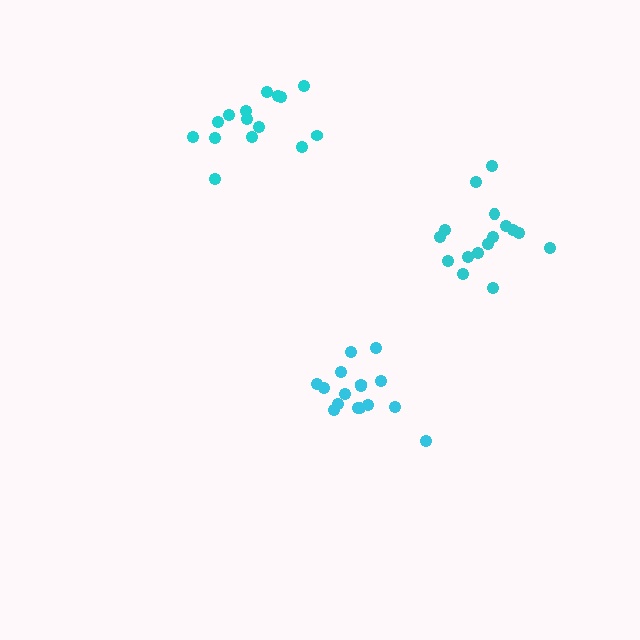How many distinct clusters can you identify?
There are 3 distinct clusters.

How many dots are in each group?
Group 1: 16 dots, Group 2: 15 dots, Group 3: 16 dots (47 total).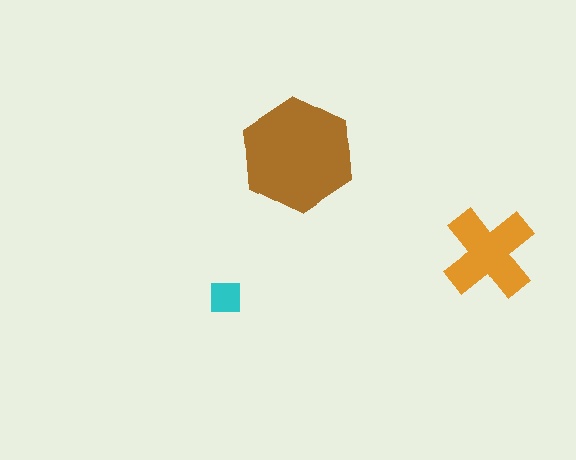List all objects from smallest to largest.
The cyan square, the orange cross, the brown hexagon.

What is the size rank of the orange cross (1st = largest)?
2nd.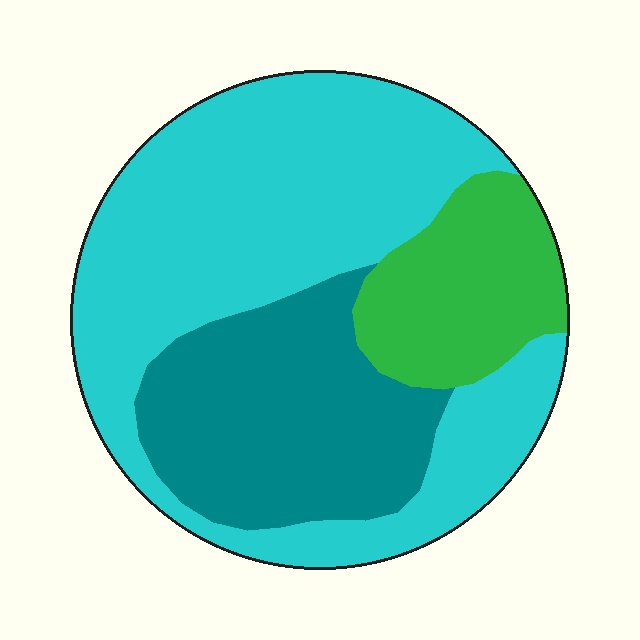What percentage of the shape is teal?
Teal takes up between a sixth and a third of the shape.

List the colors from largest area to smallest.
From largest to smallest: cyan, teal, green.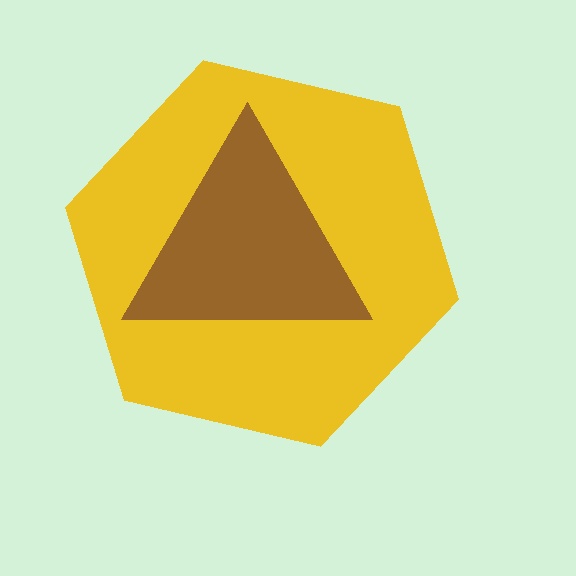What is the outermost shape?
The yellow hexagon.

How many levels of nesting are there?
2.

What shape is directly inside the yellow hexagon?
The brown triangle.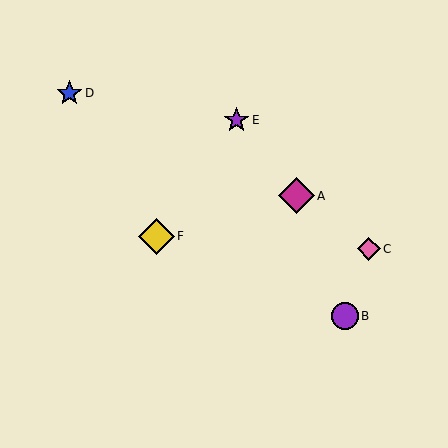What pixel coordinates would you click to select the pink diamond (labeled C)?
Click at (369, 249) to select the pink diamond C.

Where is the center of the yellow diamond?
The center of the yellow diamond is at (156, 236).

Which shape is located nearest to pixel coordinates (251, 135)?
The purple star (labeled E) at (237, 120) is nearest to that location.